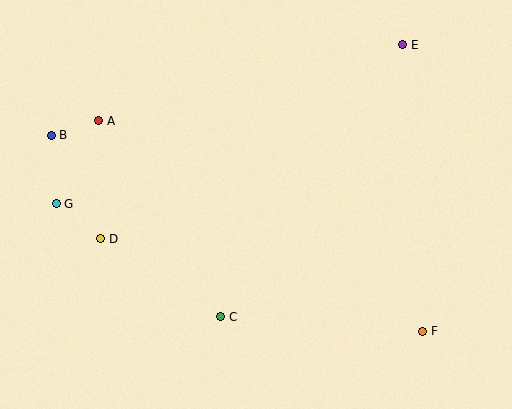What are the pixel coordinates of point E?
Point E is at (403, 45).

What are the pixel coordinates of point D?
Point D is at (101, 239).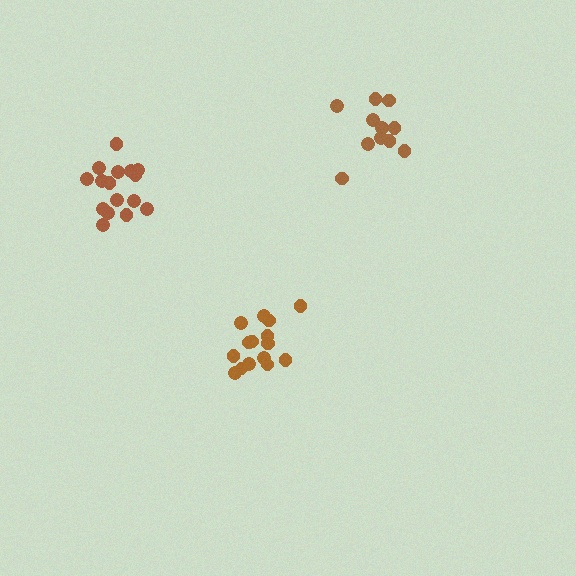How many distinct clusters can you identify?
There are 3 distinct clusters.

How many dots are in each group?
Group 1: 15 dots, Group 2: 16 dots, Group 3: 11 dots (42 total).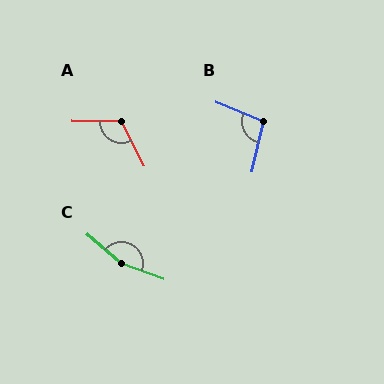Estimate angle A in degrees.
Approximately 117 degrees.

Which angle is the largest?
C, at approximately 160 degrees.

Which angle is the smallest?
B, at approximately 98 degrees.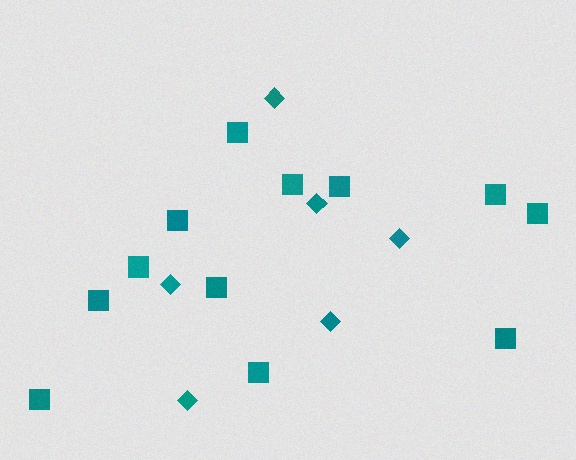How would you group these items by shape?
There are 2 groups: one group of squares (12) and one group of diamonds (6).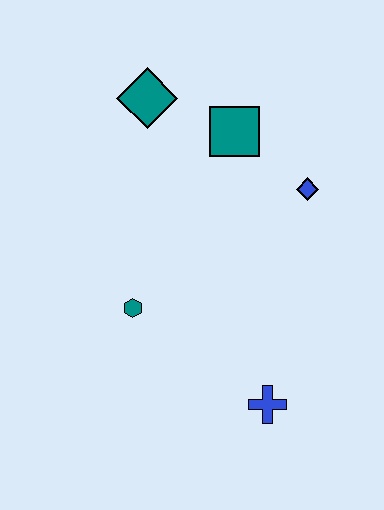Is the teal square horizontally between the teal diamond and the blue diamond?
Yes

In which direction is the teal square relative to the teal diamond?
The teal square is to the right of the teal diamond.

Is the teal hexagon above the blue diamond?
No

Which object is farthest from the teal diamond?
The blue cross is farthest from the teal diamond.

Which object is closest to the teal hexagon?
The blue cross is closest to the teal hexagon.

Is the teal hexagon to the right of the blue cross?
No